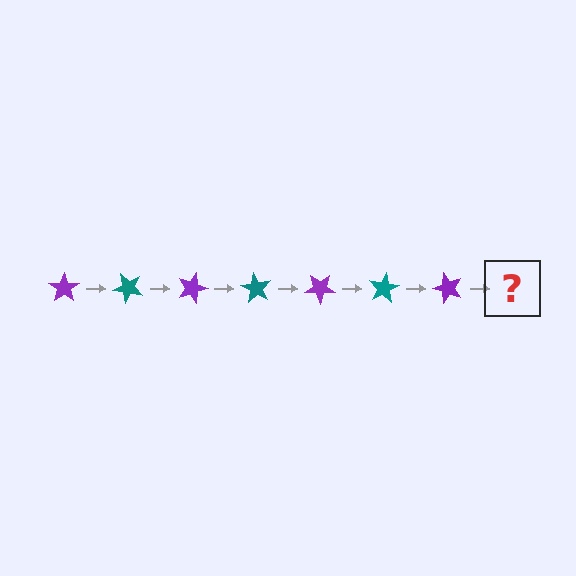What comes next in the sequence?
The next element should be a teal star, rotated 315 degrees from the start.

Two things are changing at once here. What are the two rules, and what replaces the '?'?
The two rules are that it rotates 45 degrees each step and the color cycles through purple and teal. The '?' should be a teal star, rotated 315 degrees from the start.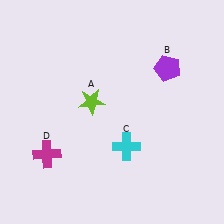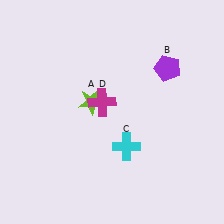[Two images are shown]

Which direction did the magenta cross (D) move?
The magenta cross (D) moved right.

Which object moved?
The magenta cross (D) moved right.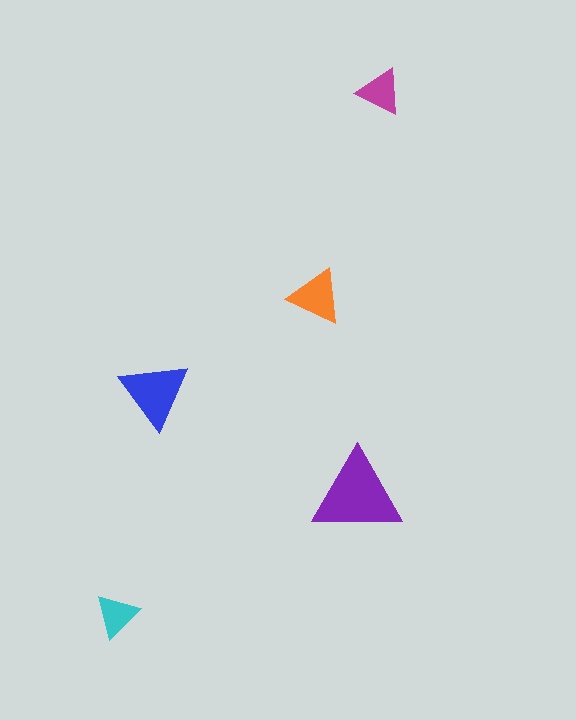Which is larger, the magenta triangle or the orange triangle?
The orange one.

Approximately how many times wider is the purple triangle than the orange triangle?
About 1.5 times wider.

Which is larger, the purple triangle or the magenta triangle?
The purple one.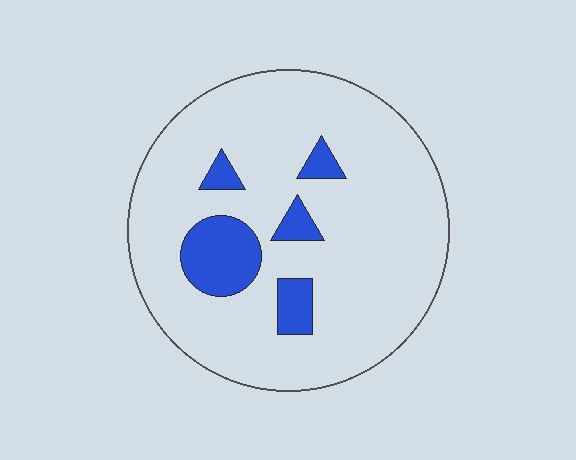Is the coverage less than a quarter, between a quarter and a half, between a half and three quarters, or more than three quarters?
Less than a quarter.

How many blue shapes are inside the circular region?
5.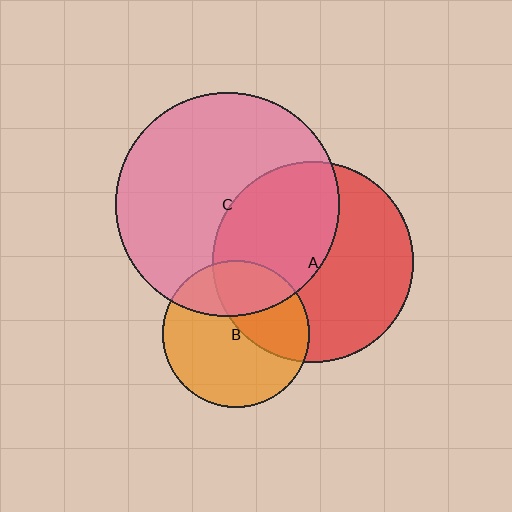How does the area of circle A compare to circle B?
Approximately 1.9 times.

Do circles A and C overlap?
Yes.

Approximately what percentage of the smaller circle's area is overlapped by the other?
Approximately 45%.